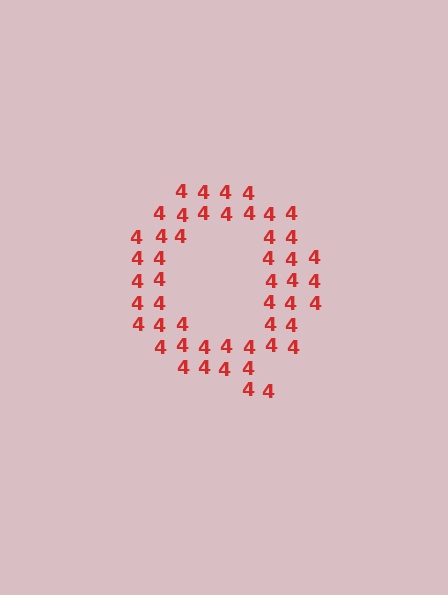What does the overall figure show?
The overall figure shows the letter Q.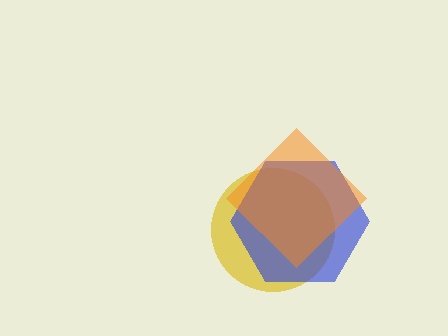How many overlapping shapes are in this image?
There are 3 overlapping shapes in the image.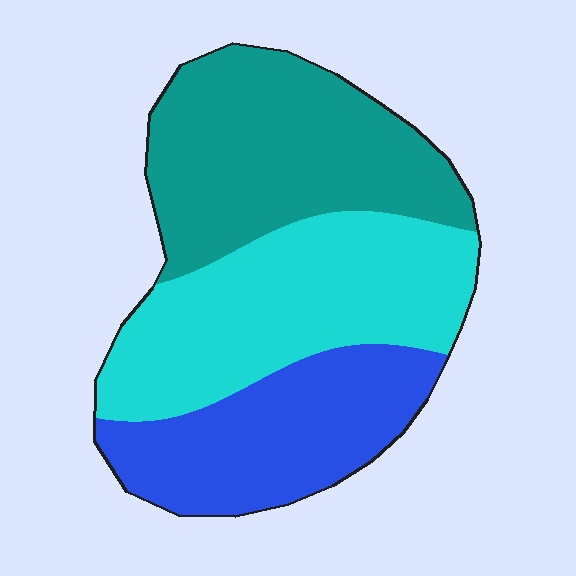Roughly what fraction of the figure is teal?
Teal covers about 35% of the figure.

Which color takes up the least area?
Blue, at roughly 25%.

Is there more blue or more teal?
Teal.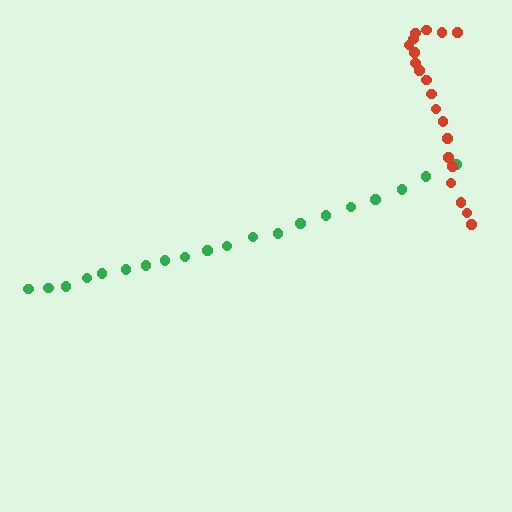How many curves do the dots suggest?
There are 2 distinct paths.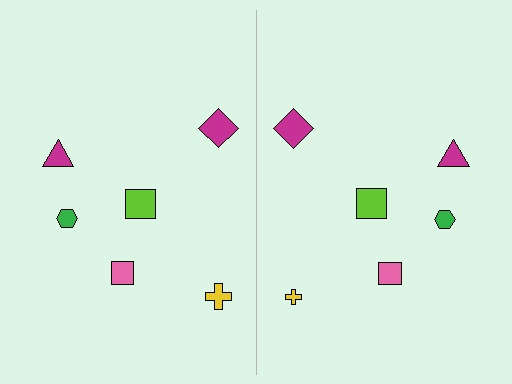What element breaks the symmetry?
The yellow cross on the right side has a different size than its mirror counterpart.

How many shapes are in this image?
There are 12 shapes in this image.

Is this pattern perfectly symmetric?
No, the pattern is not perfectly symmetric. The yellow cross on the right side has a different size than its mirror counterpart.